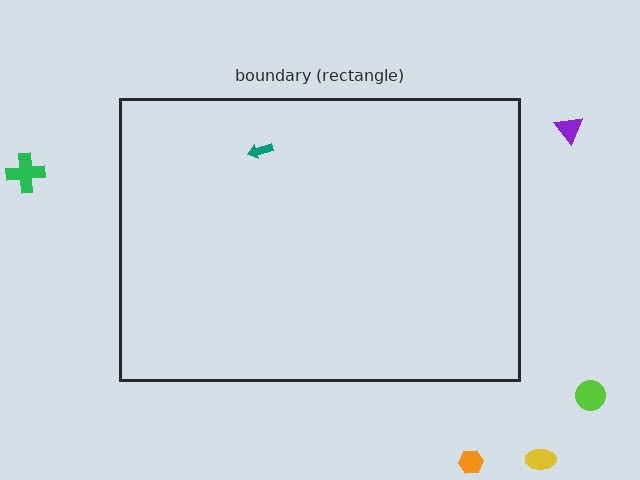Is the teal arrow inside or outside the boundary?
Inside.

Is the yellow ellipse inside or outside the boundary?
Outside.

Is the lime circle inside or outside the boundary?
Outside.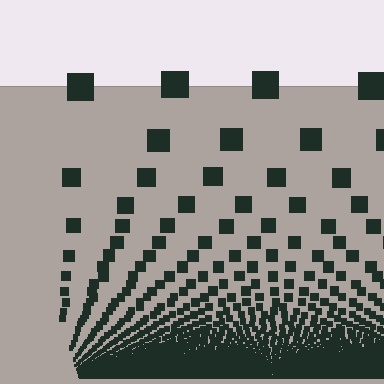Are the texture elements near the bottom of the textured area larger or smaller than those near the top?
Smaller. The gradient is inverted — elements near the bottom are smaller and denser.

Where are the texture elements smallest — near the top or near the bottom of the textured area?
Near the bottom.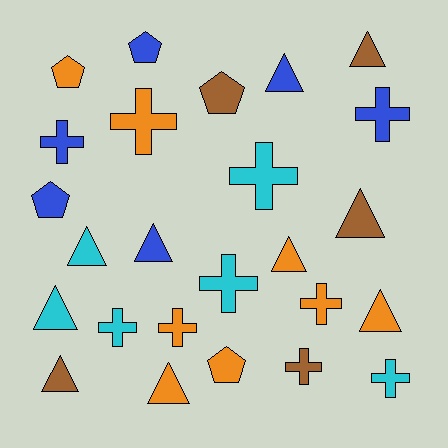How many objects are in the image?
There are 25 objects.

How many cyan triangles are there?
There are 2 cyan triangles.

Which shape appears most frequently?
Cross, with 10 objects.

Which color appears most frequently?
Orange, with 8 objects.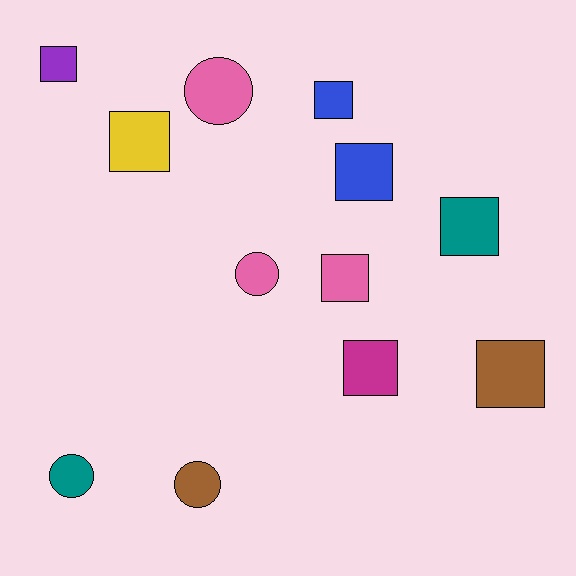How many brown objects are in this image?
There are 2 brown objects.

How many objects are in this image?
There are 12 objects.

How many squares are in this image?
There are 8 squares.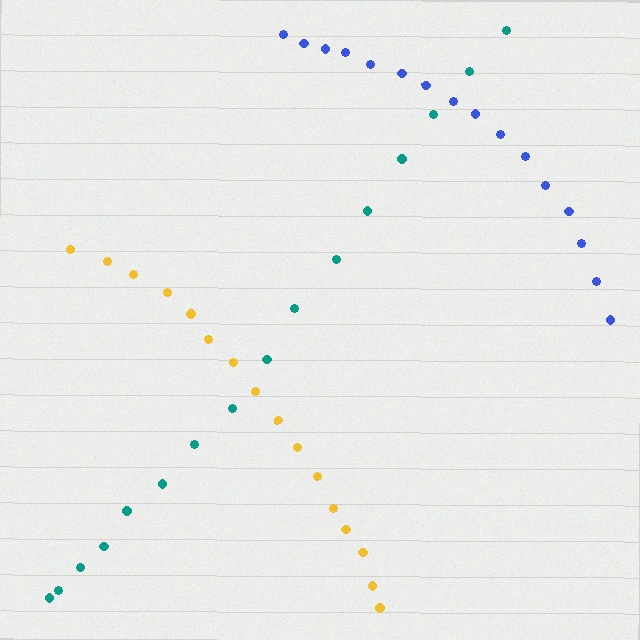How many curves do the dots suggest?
There are 3 distinct paths.